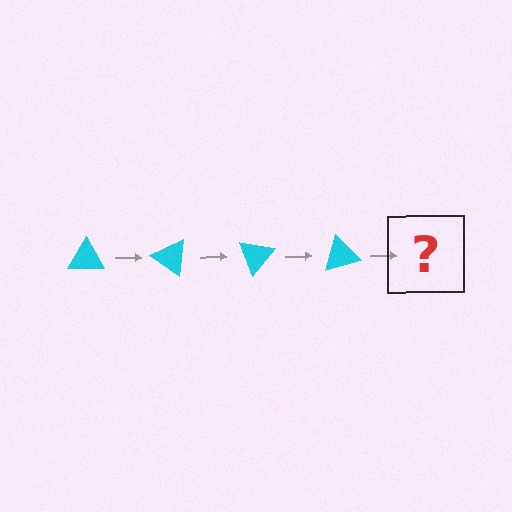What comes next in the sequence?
The next element should be a cyan triangle rotated 140 degrees.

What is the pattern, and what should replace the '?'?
The pattern is that the triangle rotates 35 degrees each step. The '?' should be a cyan triangle rotated 140 degrees.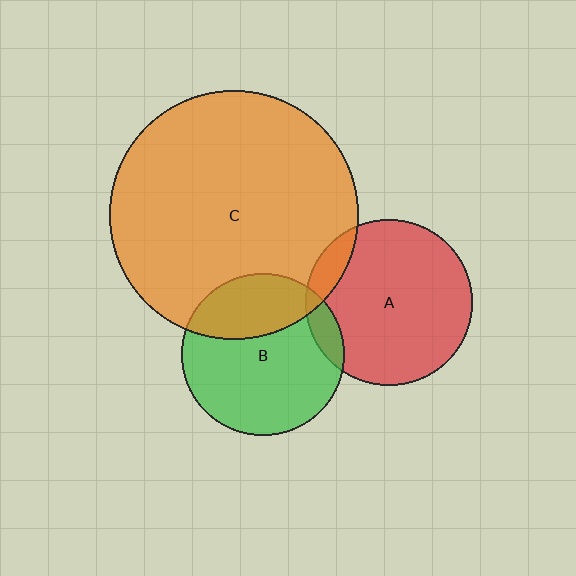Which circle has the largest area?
Circle C (orange).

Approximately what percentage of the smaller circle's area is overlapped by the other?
Approximately 10%.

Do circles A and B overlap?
Yes.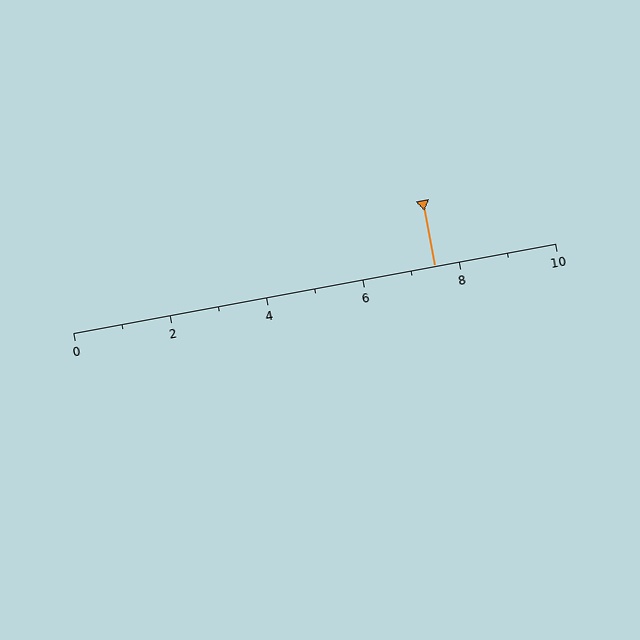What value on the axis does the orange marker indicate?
The marker indicates approximately 7.5.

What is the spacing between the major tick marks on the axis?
The major ticks are spaced 2 apart.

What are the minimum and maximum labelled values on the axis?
The axis runs from 0 to 10.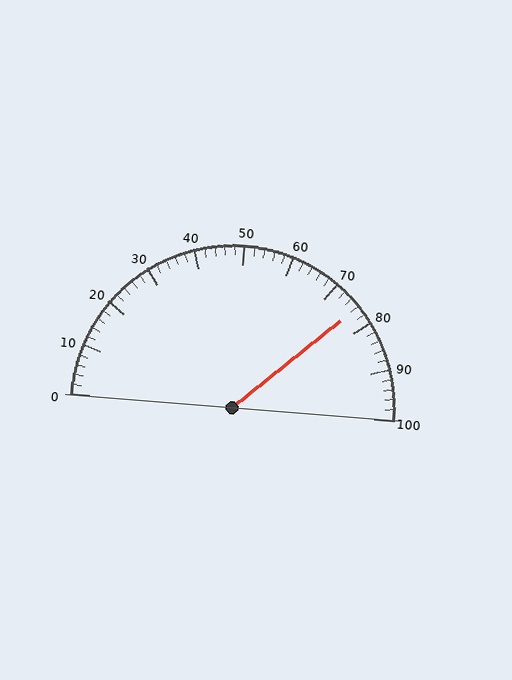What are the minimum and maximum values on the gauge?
The gauge ranges from 0 to 100.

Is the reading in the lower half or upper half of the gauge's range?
The reading is in the upper half of the range (0 to 100).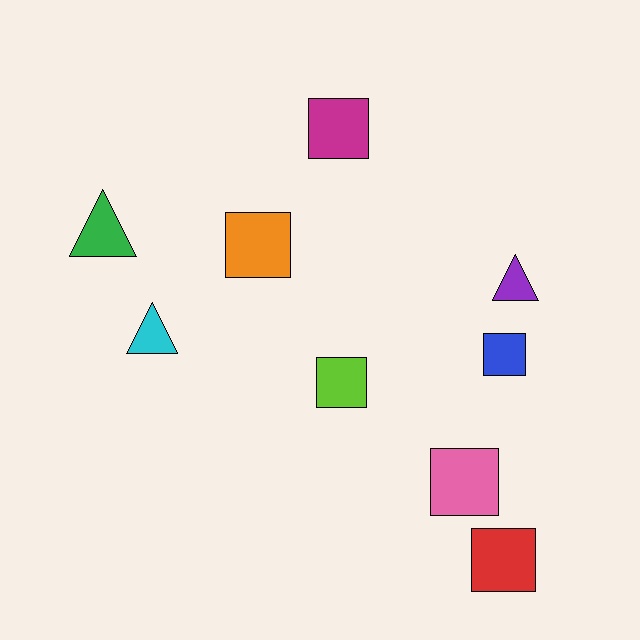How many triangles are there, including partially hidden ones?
There are 3 triangles.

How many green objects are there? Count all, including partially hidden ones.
There is 1 green object.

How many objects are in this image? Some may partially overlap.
There are 9 objects.